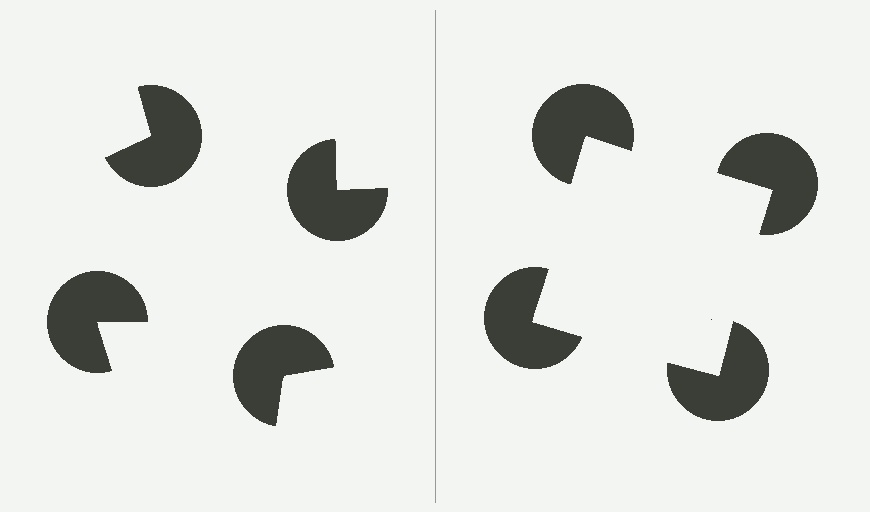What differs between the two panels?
The pac-man discs are positioned identically on both sides; only the wedge orientations differ. On the right they align to a square; on the left they are misaligned.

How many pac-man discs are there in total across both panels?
8 — 4 on each side.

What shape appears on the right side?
An illusory square.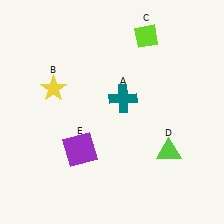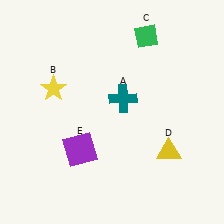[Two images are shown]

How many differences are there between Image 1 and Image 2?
There are 2 differences between the two images.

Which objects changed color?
C changed from lime to green. D changed from lime to yellow.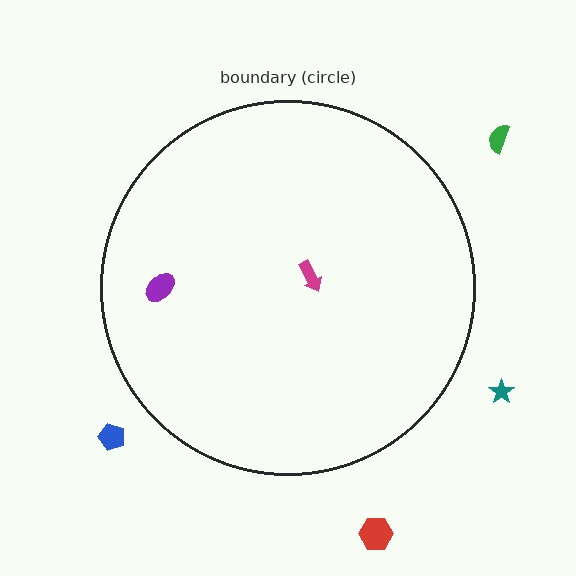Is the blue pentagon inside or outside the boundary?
Outside.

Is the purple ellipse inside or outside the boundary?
Inside.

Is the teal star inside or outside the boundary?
Outside.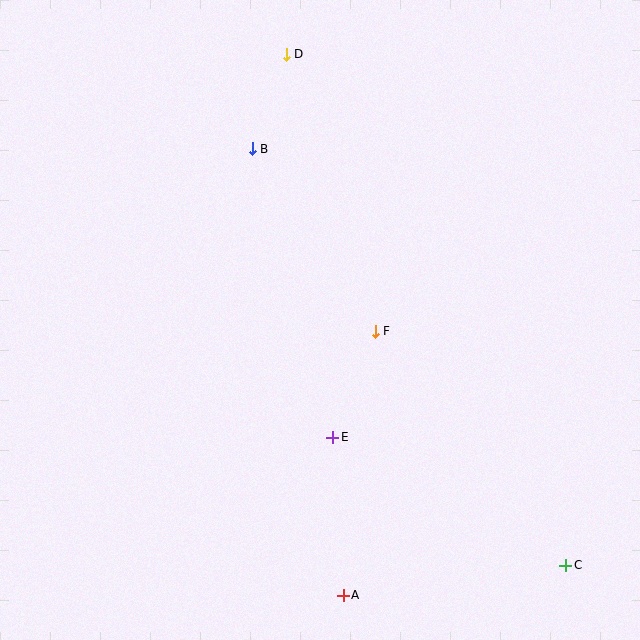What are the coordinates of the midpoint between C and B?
The midpoint between C and B is at (409, 357).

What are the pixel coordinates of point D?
Point D is at (286, 54).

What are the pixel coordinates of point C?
Point C is at (566, 565).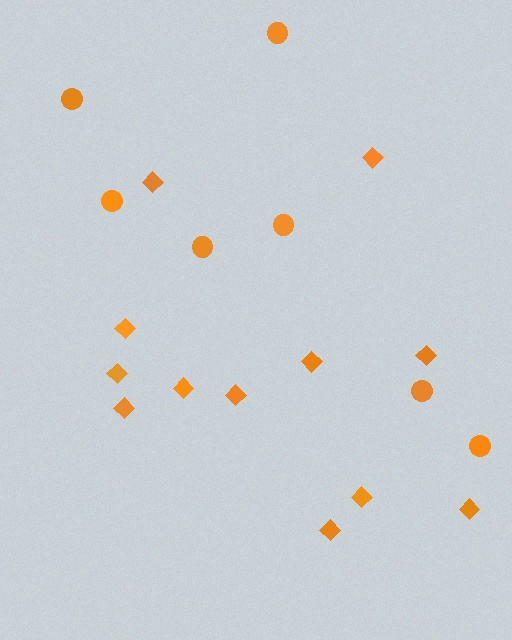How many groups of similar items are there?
There are 2 groups: one group of circles (7) and one group of diamonds (12).